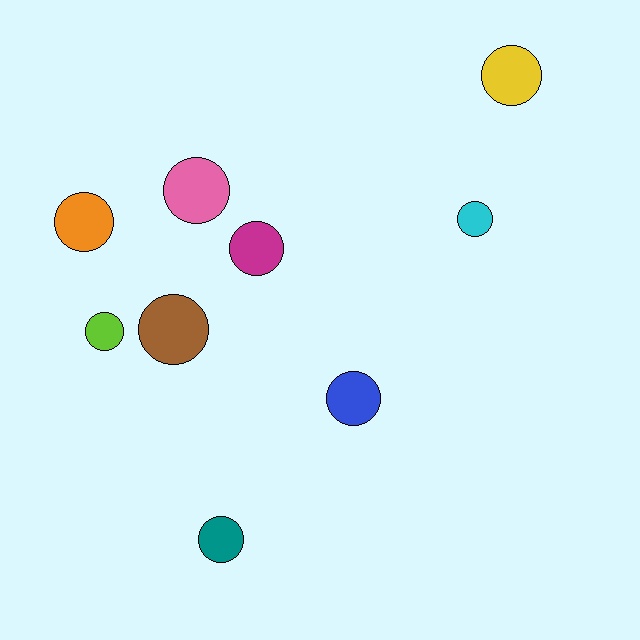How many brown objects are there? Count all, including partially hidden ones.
There is 1 brown object.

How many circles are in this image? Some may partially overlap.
There are 9 circles.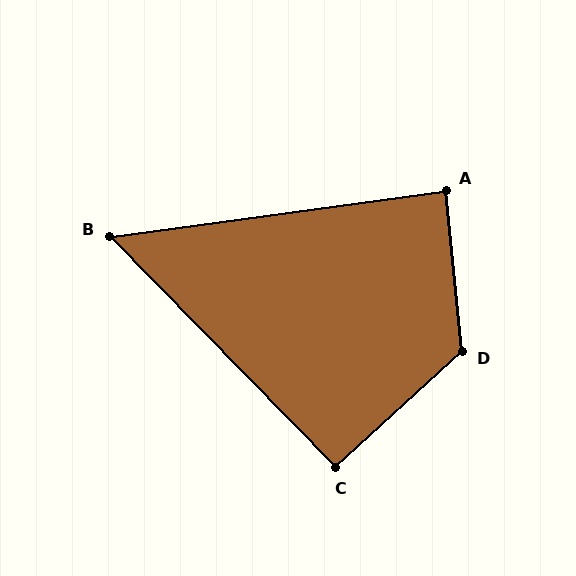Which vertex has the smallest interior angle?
B, at approximately 53 degrees.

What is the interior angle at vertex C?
Approximately 92 degrees (approximately right).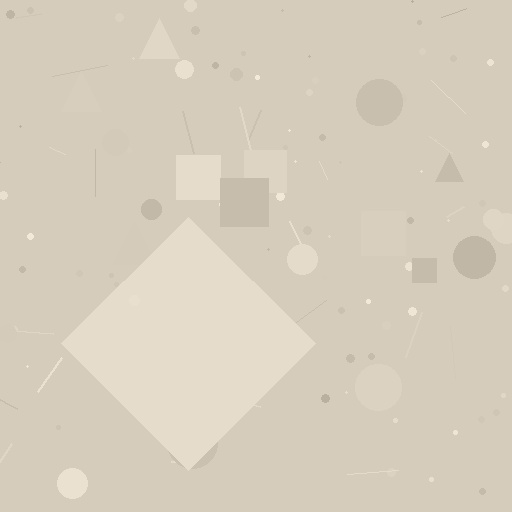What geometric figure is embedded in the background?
A diamond is embedded in the background.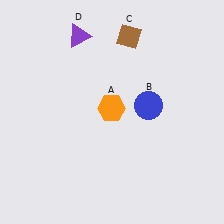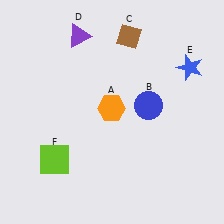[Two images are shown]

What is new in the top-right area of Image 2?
A blue star (E) was added in the top-right area of Image 2.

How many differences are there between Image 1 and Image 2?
There are 2 differences between the two images.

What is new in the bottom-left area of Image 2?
A lime square (F) was added in the bottom-left area of Image 2.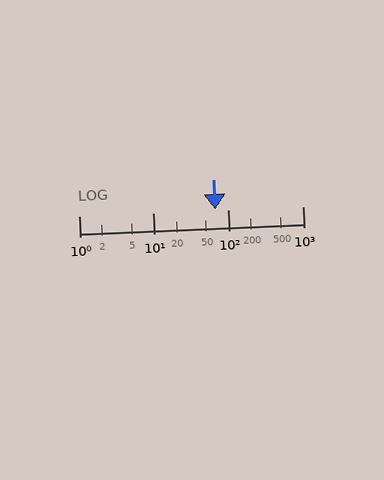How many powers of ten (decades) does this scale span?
The scale spans 3 decades, from 1 to 1000.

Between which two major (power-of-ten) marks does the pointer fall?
The pointer is between 10 and 100.